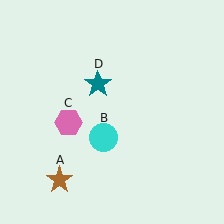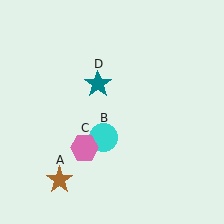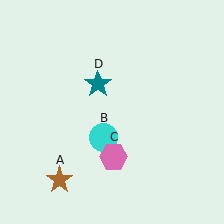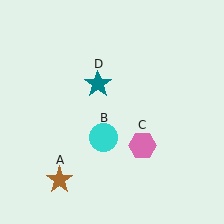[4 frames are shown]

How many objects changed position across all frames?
1 object changed position: pink hexagon (object C).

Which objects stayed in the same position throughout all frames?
Brown star (object A) and cyan circle (object B) and teal star (object D) remained stationary.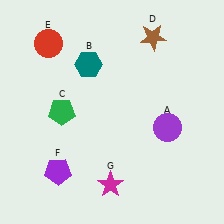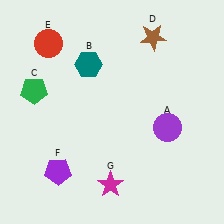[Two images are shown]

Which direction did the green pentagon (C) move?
The green pentagon (C) moved left.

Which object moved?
The green pentagon (C) moved left.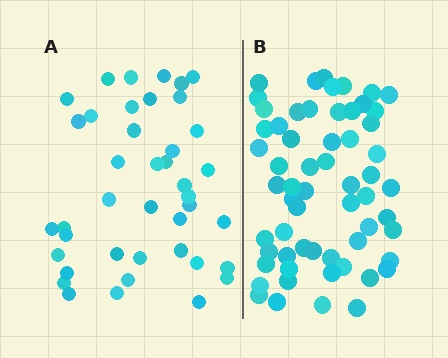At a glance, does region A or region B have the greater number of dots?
Region B (the right region) has more dots.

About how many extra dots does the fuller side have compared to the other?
Region B has approximately 20 more dots than region A.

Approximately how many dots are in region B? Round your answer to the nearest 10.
About 60 dots.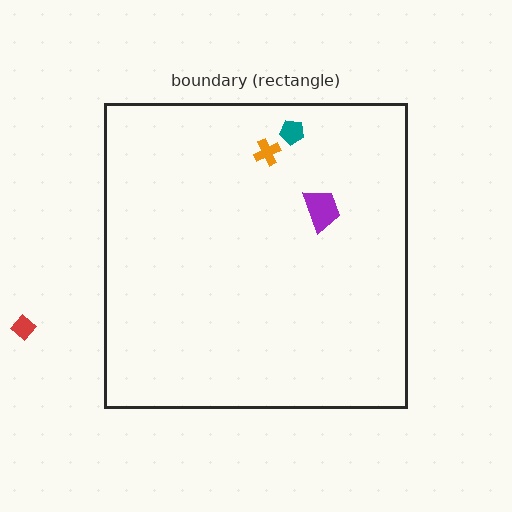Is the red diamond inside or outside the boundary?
Outside.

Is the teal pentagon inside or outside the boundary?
Inside.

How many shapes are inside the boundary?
3 inside, 1 outside.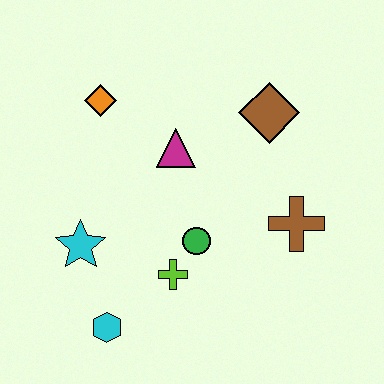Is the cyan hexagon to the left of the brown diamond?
Yes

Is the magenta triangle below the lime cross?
No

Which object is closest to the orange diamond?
The magenta triangle is closest to the orange diamond.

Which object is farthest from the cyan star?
The brown diamond is farthest from the cyan star.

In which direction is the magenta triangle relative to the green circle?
The magenta triangle is above the green circle.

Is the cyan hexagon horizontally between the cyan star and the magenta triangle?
Yes